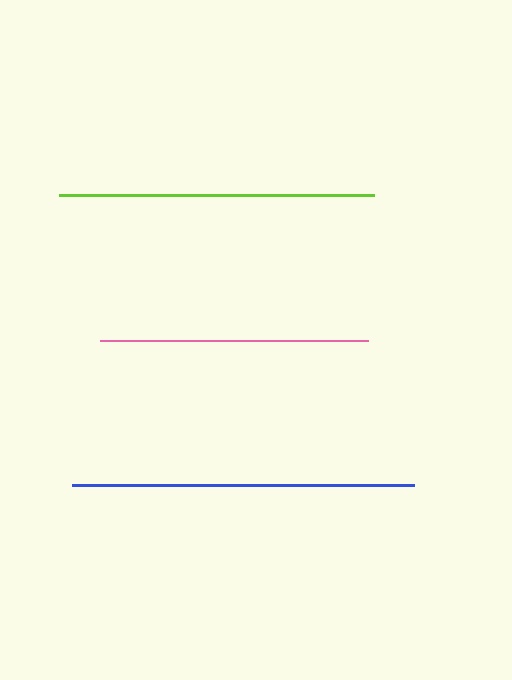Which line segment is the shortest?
The pink line is the shortest at approximately 268 pixels.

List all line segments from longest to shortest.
From longest to shortest: blue, lime, pink.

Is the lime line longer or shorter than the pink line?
The lime line is longer than the pink line.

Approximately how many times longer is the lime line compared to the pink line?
The lime line is approximately 1.2 times the length of the pink line.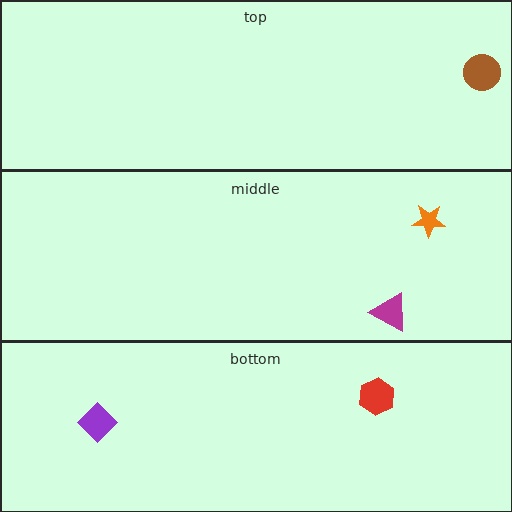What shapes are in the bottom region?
The red hexagon, the purple diamond.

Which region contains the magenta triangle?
The middle region.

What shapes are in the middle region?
The orange star, the magenta triangle.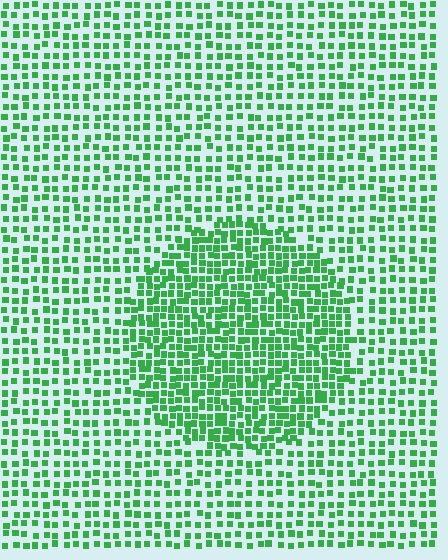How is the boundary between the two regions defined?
The boundary is defined by a change in element density (approximately 1.8x ratio). All elements are the same color, size, and shape.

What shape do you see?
I see a circle.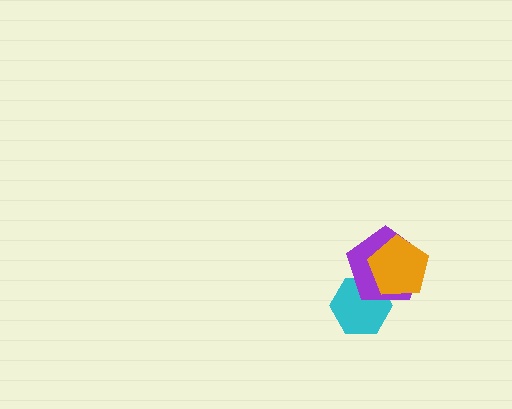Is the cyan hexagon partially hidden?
Yes, it is partially covered by another shape.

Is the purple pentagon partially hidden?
Yes, it is partially covered by another shape.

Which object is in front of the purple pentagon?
The orange pentagon is in front of the purple pentagon.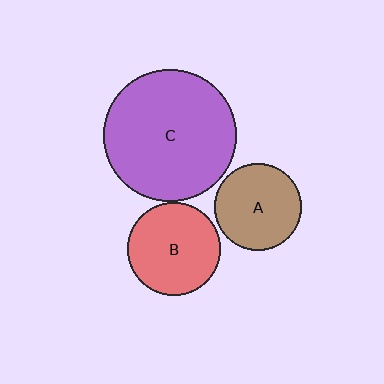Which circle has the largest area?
Circle C (purple).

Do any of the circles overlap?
No, none of the circles overlap.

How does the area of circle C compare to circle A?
Approximately 2.3 times.